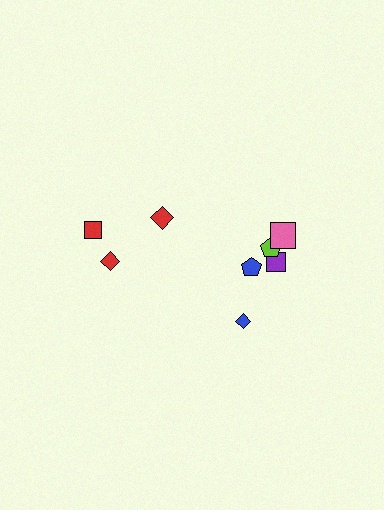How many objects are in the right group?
There are 5 objects.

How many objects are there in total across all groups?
There are 8 objects.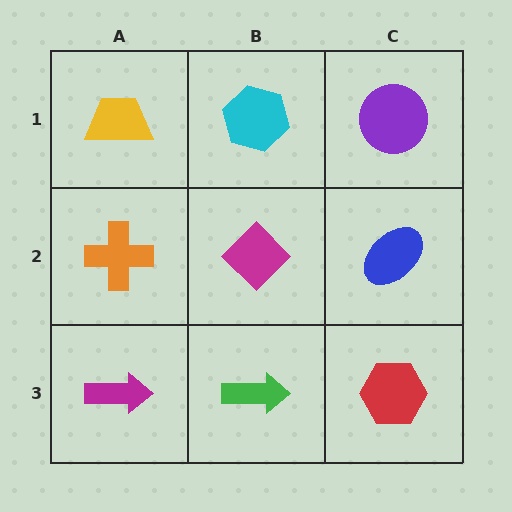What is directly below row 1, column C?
A blue ellipse.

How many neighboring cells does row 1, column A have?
2.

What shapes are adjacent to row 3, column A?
An orange cross (row 2, column A), a green arrow (row 3, column B).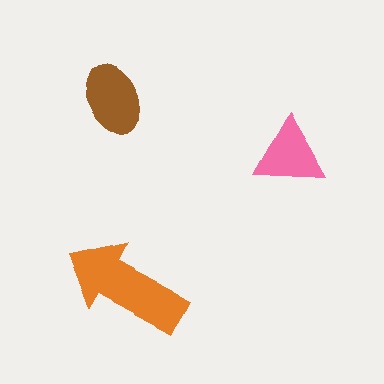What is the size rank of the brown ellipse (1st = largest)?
2nd.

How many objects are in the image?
There are 3 objects in the image.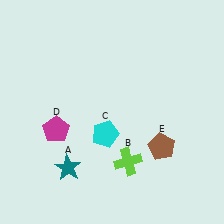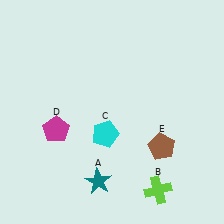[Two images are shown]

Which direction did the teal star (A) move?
The teal star (A) moved right.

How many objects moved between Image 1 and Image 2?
2 objects moved between the two images.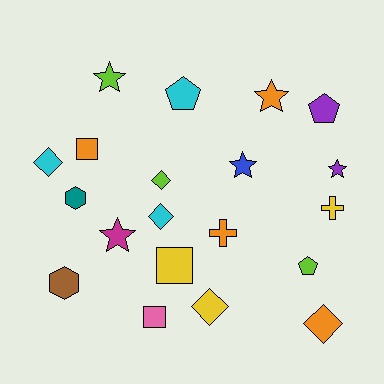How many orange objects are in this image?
There are 4 orange objects.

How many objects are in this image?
There are 20 objects.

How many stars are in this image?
There are 5 stars.